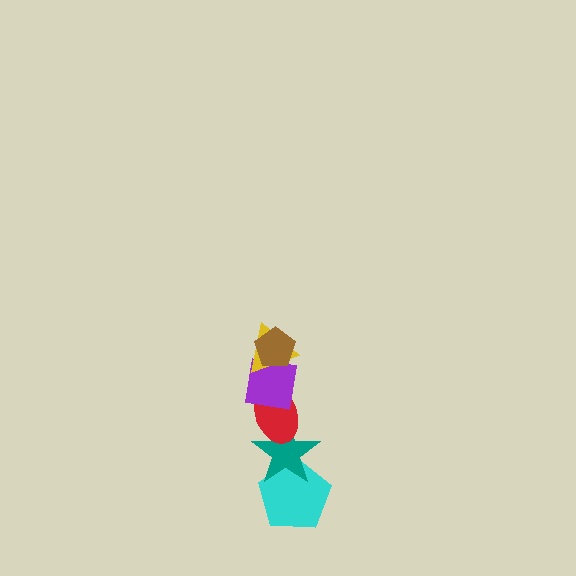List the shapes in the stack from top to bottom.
From top to bottom: the brown pentagon, the yellow triangle, the purple square, the red ellipse, the teal star, the cyan pentagon.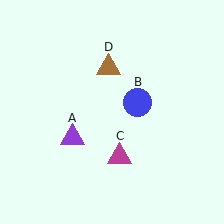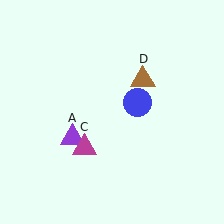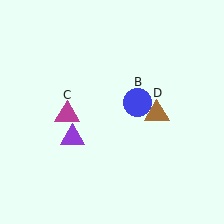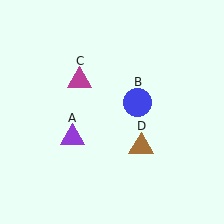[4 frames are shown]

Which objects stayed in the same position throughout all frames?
Purple triangle (object A) and blue circle (object B) remained stationary.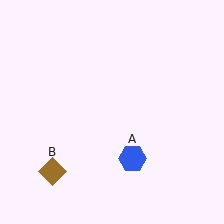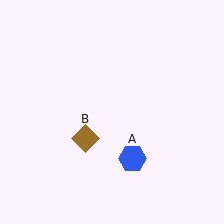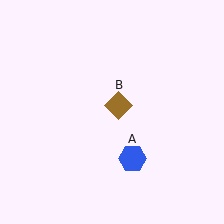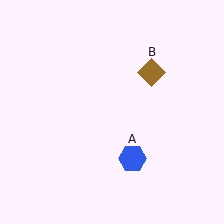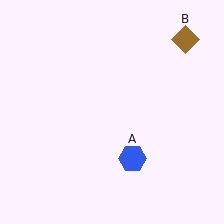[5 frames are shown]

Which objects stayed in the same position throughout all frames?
Blue hexagon (object A) remained stationary.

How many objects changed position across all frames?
1 object changed position: brown diamond (object B).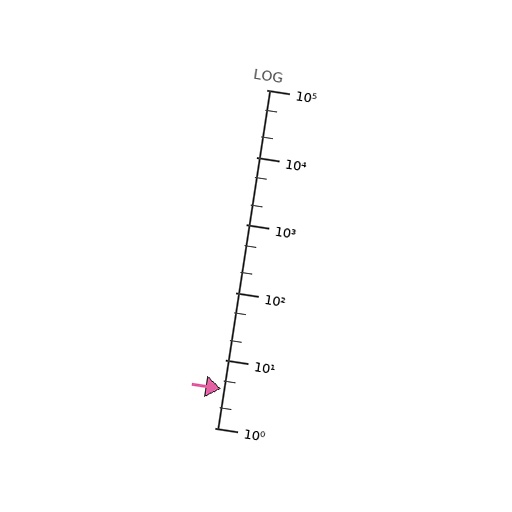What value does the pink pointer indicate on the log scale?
The pointer indicates approximately 3.8.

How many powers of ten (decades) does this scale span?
The scale spans 5 decades, from 1 to 100000.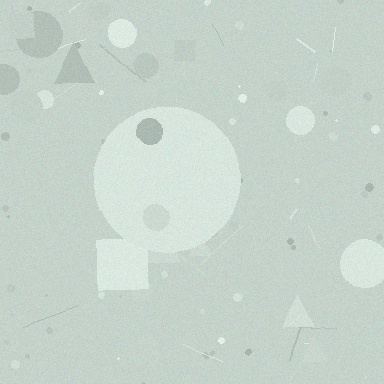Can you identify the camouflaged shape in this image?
The camouflaged shape is a circle.